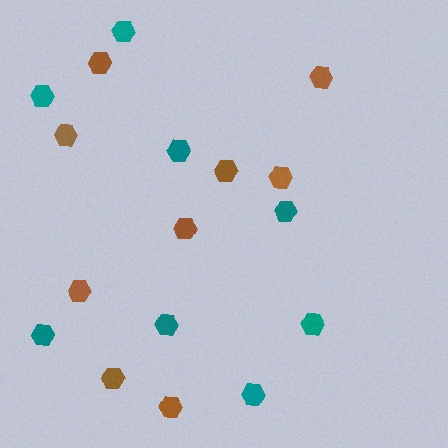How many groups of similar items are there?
There are 2 groups: one group of brown hexagons (9) and one group of teal hexagons (8).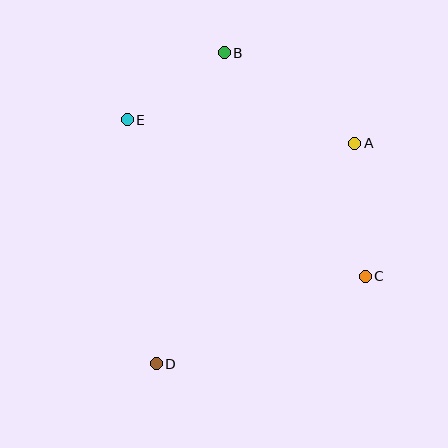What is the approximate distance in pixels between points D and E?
The distance between D and E is approximately 245 pixels.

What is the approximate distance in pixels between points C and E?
The distance between C and E is approximately 284 pixels.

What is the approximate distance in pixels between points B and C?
The distance between B and C is approximately 264 pixels.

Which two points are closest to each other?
Points B and E are closest to each other.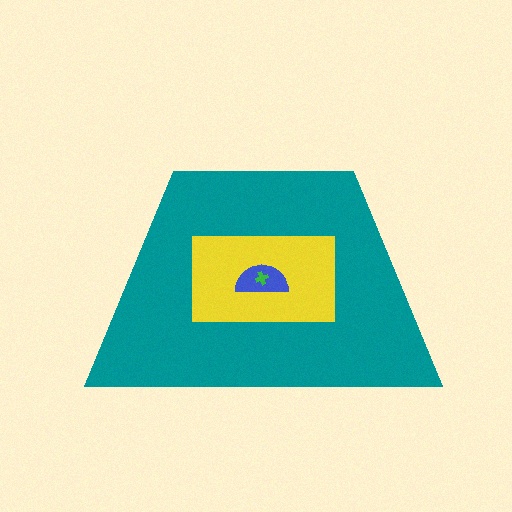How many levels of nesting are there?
4.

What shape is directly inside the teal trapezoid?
The yellow rectangle.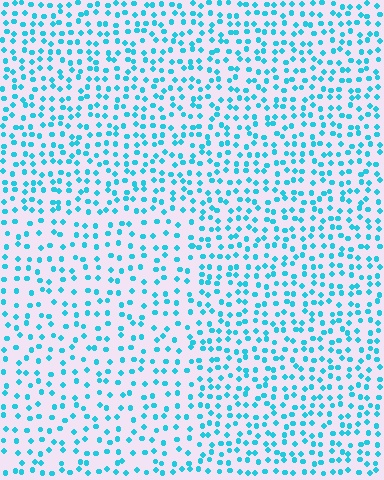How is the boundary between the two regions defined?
The boundary is defined by a change in element density (approximately 1.5x ratio). All elements are the same color, size, and shape.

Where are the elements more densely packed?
The elements are more densely packed outside the rectangle boundary.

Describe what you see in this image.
The image contains small cyan elements arranged at two different densities. A rectangle-shaped region is visible where the elements are less densely packed than the surrounding area.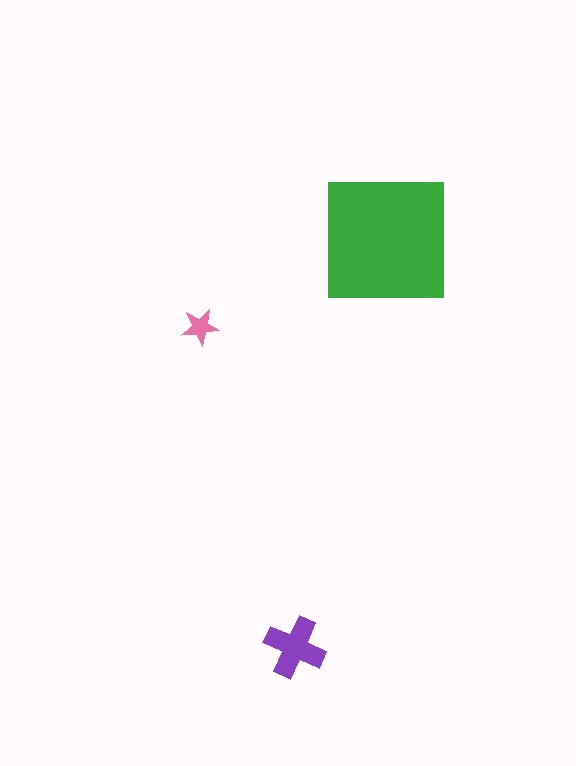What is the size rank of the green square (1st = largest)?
1st.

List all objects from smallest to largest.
The pink star, the purple cross, the green square.